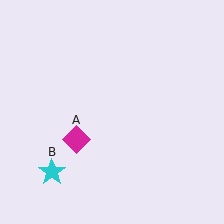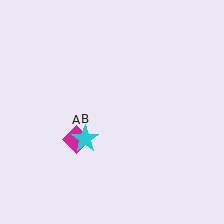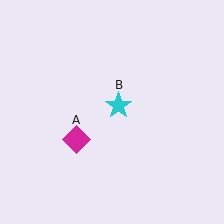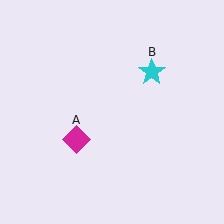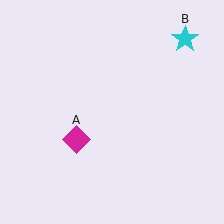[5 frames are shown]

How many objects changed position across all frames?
1 object changed position: cyan star (object B).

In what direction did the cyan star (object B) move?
The cyan star (object B) moved up and to the right.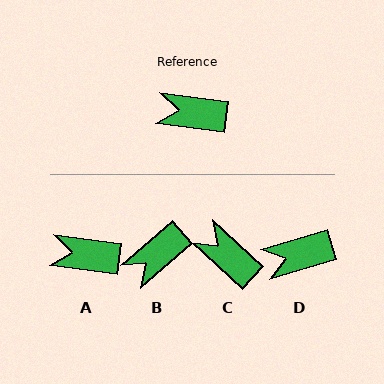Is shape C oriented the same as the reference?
No, it is off by about 36 degrees.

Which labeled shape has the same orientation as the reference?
A.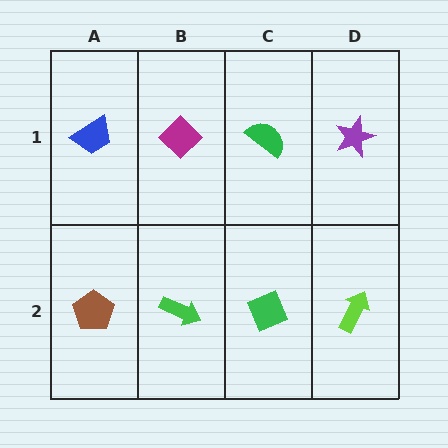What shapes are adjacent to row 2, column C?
A green semicircle (row 1, column C), a green arrow (row 2, column B), a lime arrow (row 2, column D).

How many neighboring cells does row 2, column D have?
2.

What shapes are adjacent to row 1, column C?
A green diamond (row 2, column C), a magenta diamond (row 1, column B), a purple star (row 1, column D).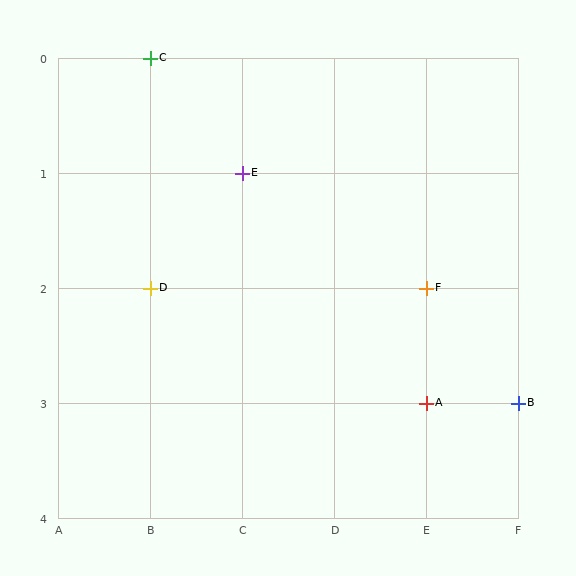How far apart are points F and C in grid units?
Points F and C are 3 columns and 2 rows apart (about 3.6 grid units diagonally).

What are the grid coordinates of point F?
Point F is at grid coordinates (E, 2).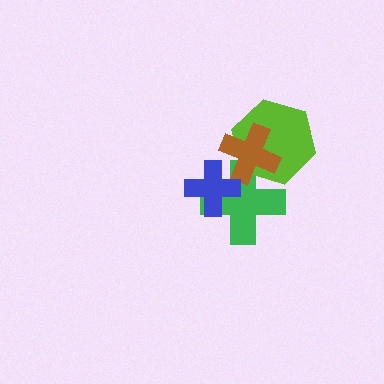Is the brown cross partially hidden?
Yes, it is partially covered by another shape.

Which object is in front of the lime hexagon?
The brown cross is in front of the lime hexagon.